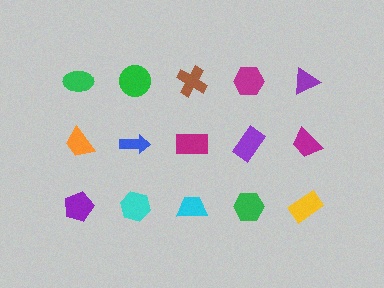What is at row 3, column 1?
A purple pentagon.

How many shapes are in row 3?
5 shapes.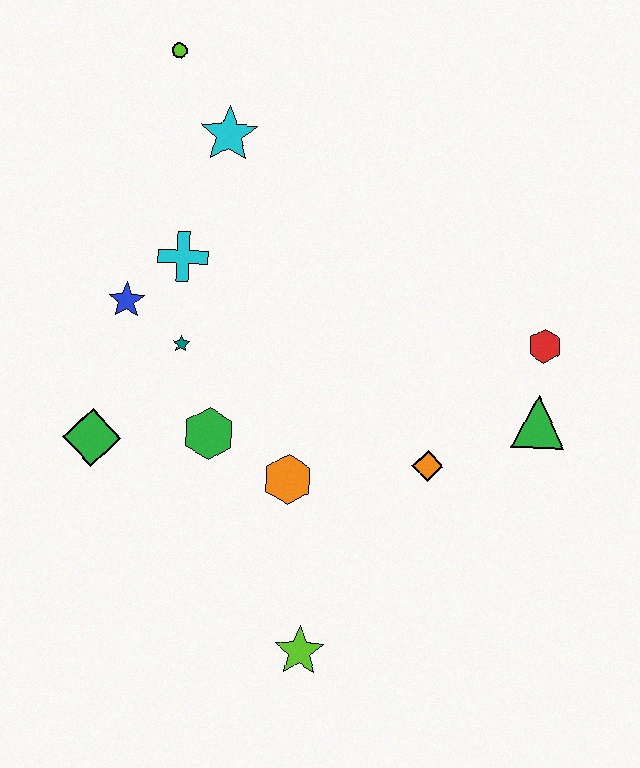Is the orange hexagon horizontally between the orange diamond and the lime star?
No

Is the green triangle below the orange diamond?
No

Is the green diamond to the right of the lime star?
No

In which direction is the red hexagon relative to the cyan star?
The red hexagon is to the right of the cyan star.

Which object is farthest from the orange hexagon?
The lime circle is farthest from the orange hexagon.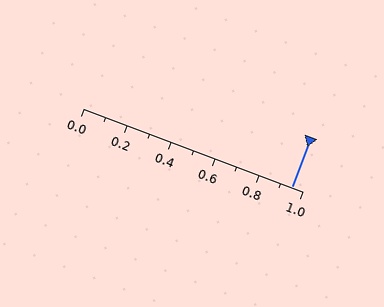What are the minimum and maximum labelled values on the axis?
The axis runs from 0.0 to 1.0.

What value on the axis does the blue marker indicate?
The marker indicates approximately 0.95.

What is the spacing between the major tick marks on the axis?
The major ticks are spaced 0.2 apart.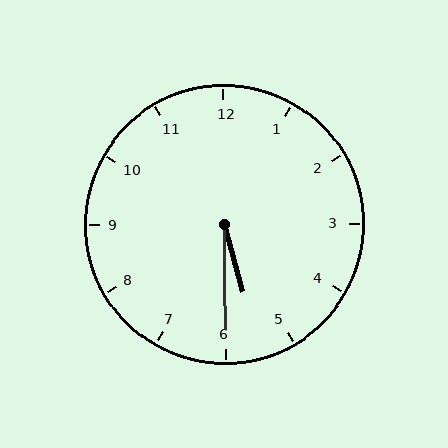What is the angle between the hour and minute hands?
Approximately 15 degrees.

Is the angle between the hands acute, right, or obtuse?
It is acute.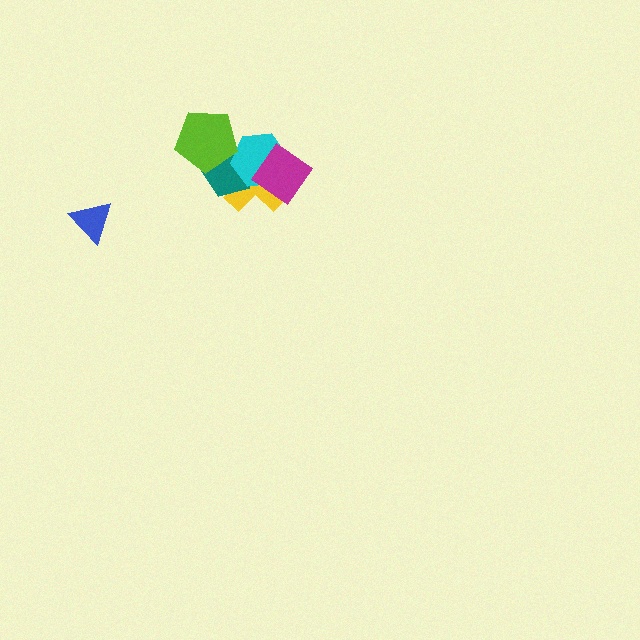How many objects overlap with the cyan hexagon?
3 objects overlap with the cyan hexagon.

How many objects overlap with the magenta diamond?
2 objects overlap with the magenta diamond.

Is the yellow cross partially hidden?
Yes, it is partially covered by another shape.